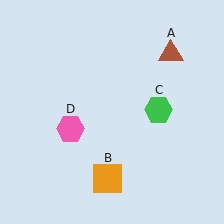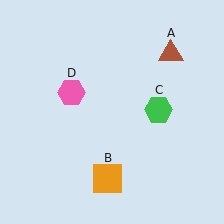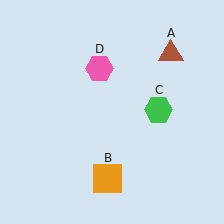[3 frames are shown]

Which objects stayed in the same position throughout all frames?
Brown triangle (object A) and orange square (object B) and green hexagon (object C) remained stationary.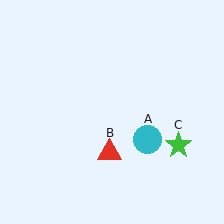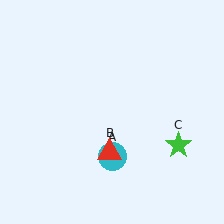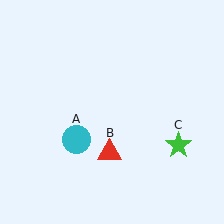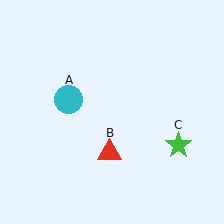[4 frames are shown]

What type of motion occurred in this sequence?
The cyan circle (object A) rotated clockwise around the center of the scene.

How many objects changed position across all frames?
1 object changed position: cyan circle (object A).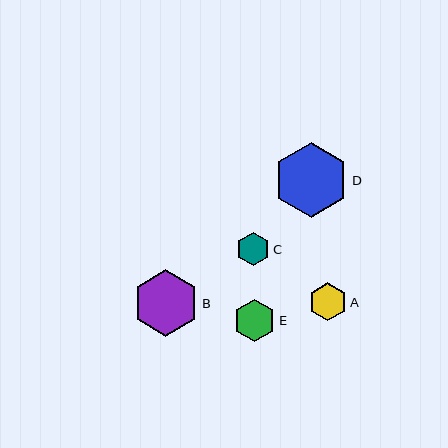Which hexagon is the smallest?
Hexagon C is the smallest with a size of approximately 33 pixels.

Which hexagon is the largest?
Hexagon D is the largest with a size of approximately 75 pixels.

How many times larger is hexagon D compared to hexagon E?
Hexagon D is approximately 1.8 times the size of hexagon E.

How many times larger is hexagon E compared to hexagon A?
Hexagon E is approximately 1.1 times the size of hexagon A.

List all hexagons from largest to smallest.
From largest to smallest: D, B, E, A, C.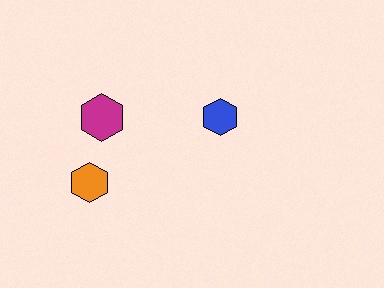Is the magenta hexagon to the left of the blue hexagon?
Yes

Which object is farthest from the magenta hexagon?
The blue hexagon is farthest from the magenta hexagon.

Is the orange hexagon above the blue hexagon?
No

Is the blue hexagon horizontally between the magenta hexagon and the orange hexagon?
No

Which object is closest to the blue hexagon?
The magenta hexagon is closest to the blue hexagon.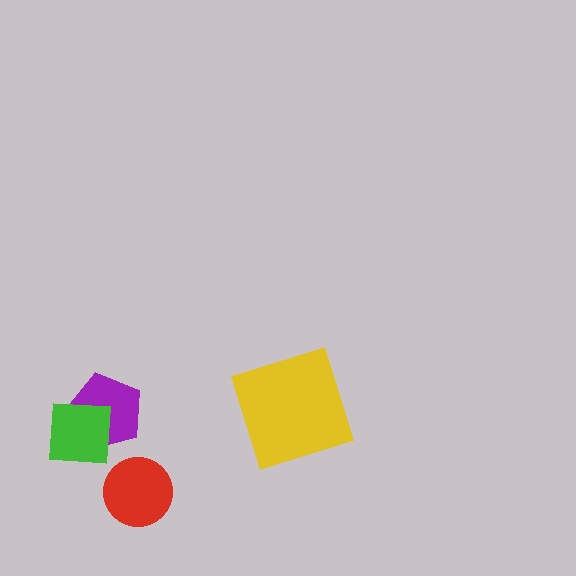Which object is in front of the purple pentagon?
The green square is in front of the purple pentagon.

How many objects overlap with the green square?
1 object overlaps with the green square.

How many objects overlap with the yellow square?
0 objects overlap with the yellow square.